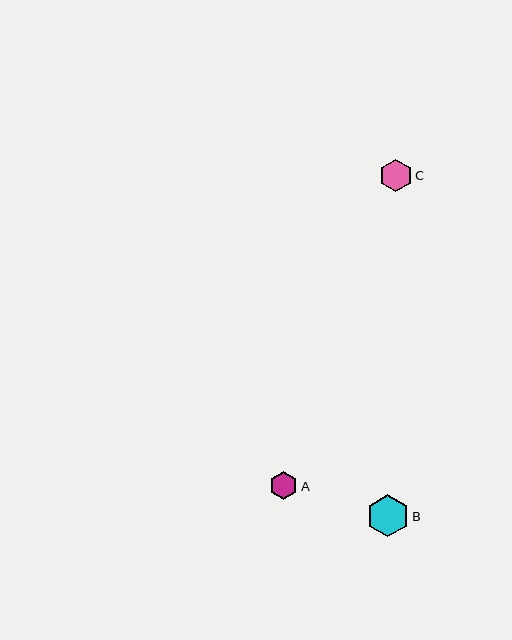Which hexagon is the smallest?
Hexagon A is the smallest with a size of approximately 28 pixels.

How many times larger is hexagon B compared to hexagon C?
Hexagon B is approximately 1.3 times the size of hexagon C.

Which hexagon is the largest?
Hexagon B is the largest with a size of approximately 42 pixels.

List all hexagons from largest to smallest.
From largest to smallest: B, C, A.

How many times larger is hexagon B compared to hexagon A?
Hexagon B is approximately 1.5 times the size of hexagon A.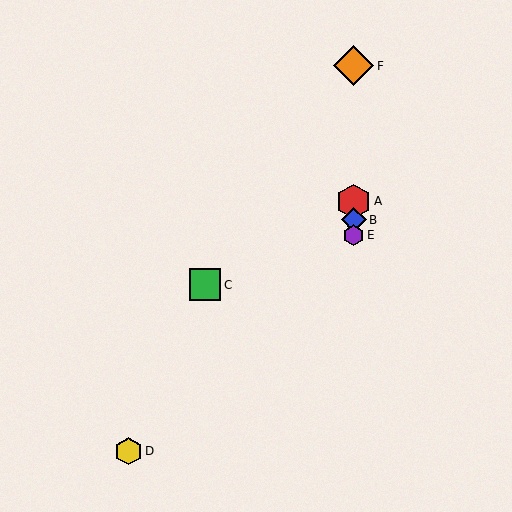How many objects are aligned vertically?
4 objects (A, B, E, F) are aligned vertically.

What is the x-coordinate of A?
Object A is at x≈354.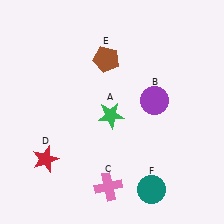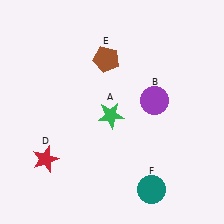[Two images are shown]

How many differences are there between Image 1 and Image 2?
There is 1 difference between the two images.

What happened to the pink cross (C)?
The pink cross (C) was removed in Image 2. It was in the bottom-left area of Image 1.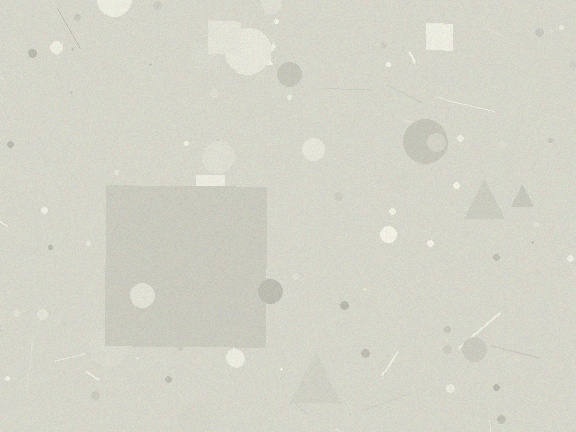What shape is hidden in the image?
A square is hidden in the image.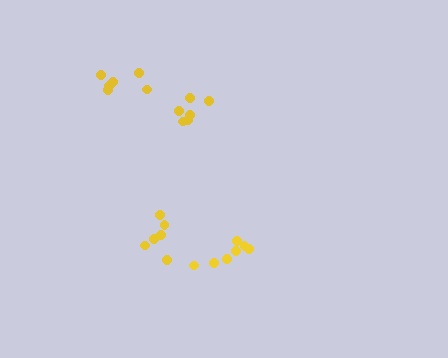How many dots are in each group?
Group 1: 6 dots, Group 2: 6 dots, Group 3: 6 dots, Group 4: 7 dots (25 total).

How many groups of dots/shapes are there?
There are 4 groups.